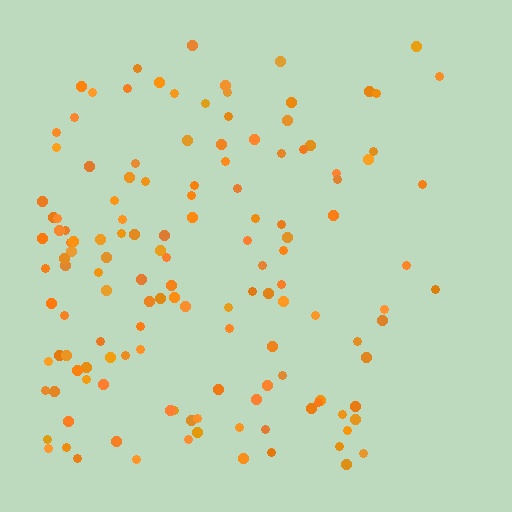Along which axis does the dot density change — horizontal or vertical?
Horizontal.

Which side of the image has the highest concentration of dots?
The left.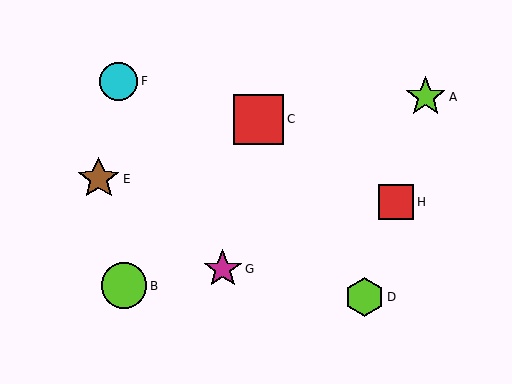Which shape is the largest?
The red square (labeled C) is the largest.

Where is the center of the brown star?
The center of the brown star is at (99, 179).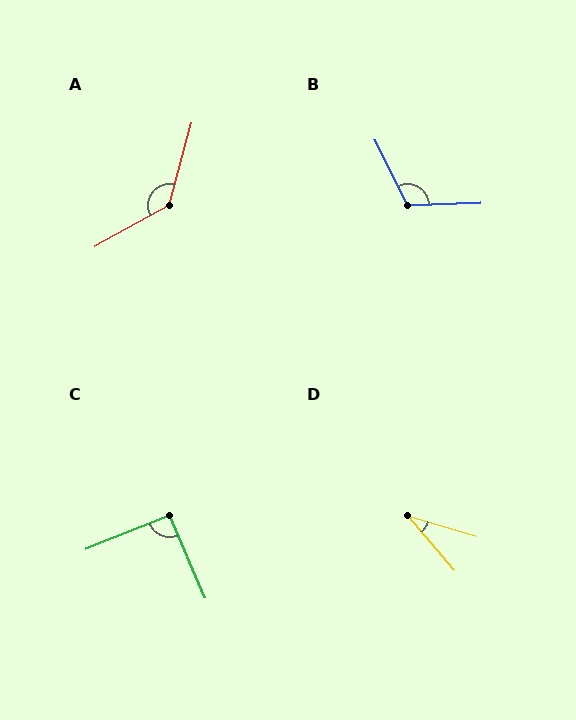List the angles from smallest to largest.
D (33°), C (92°), B (114°), A (135°).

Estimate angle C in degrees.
Approximately 92 degrees.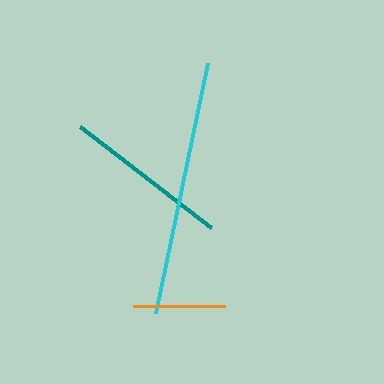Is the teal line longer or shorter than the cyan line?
The cyan line is longer than the teal line.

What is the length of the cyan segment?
The cyan segment is approximately 255 pixels long.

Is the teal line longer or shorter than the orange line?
The teal line is longer than the orange line.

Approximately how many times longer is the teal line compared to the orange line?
The teal line is approximately 1.8 times the length of the orange line.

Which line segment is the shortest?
The orange line is the shortest at approximately 91 pixels.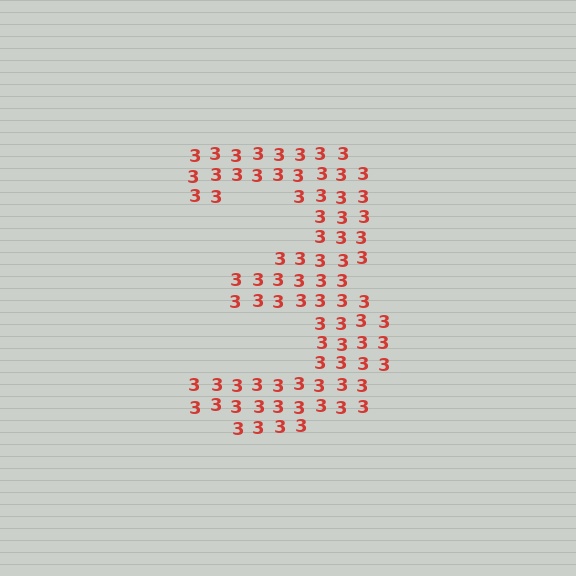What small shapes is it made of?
It is made of small digit 3's.